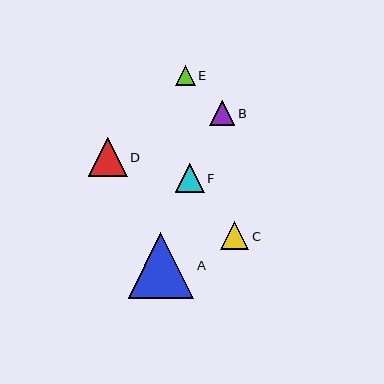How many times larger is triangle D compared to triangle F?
Triangle D is approximately 1.4 times the size of triangle F.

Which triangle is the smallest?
Triangle E is the smallest with a size of approximately 20 pixels.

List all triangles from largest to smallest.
From largest to smallest: A, D, F, C, B, E.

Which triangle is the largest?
Triangle A is the largest with a size of approximately 65 pixels.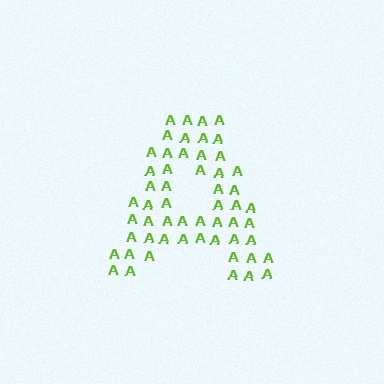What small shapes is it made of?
It is made of small letter A's.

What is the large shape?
The large shape is the letter A.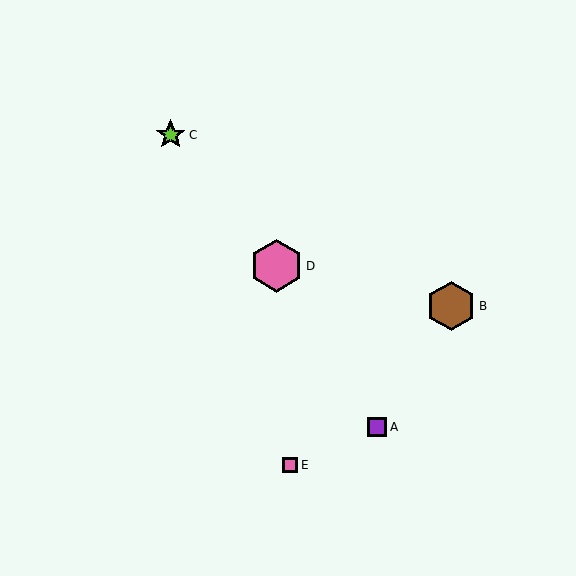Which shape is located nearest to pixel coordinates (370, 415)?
The purple square (labeled A) at (377, 427) is nearest to that location.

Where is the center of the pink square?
The center of the pink square is at (290, 465).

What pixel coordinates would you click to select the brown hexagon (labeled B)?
Click at (451, 306) to select the brown hexagon B.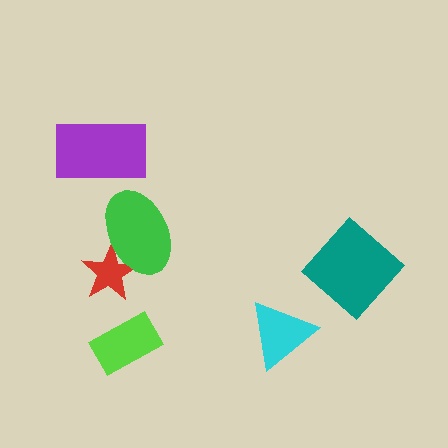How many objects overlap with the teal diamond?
0 objects overlap with the teal diamond.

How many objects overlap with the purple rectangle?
0 objects overlap with the purple rectangle.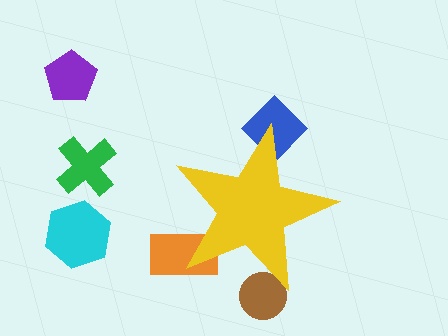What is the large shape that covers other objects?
A yellow star.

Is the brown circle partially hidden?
Yes, the brown circle is partially hidden behind the yellow star.